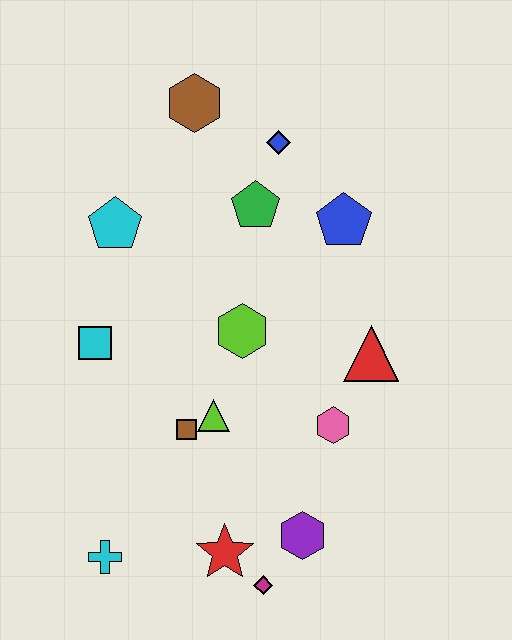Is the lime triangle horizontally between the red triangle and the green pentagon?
No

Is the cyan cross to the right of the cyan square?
Yes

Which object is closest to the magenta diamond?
The red star is closest to the magenta diamond.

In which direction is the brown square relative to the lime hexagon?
The brown square is below the lime hexagon.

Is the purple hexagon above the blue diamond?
No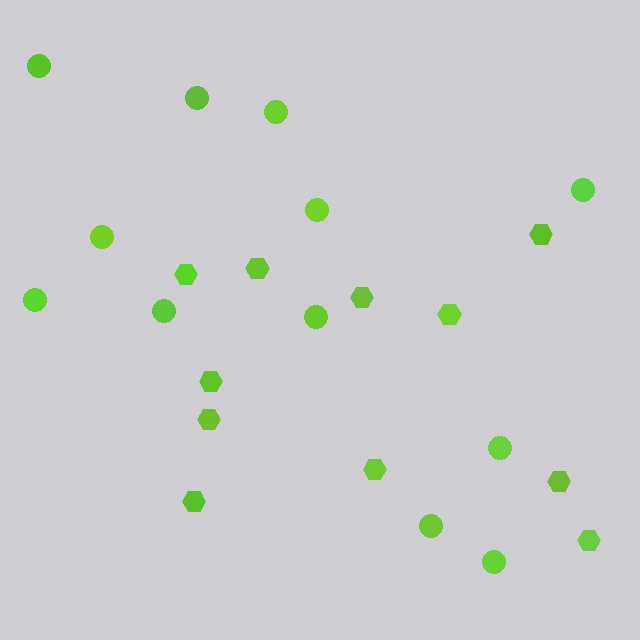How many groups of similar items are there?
There are 2 groups: one group of circles (12) and one group of hexagons (11).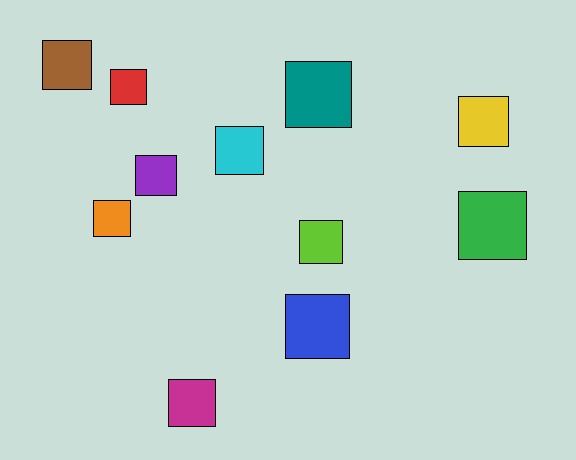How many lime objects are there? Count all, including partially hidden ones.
There is 1 lime object.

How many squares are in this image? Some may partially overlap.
There are 11 squares.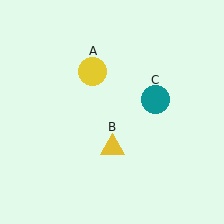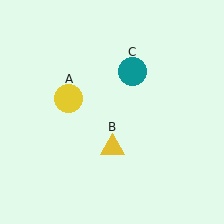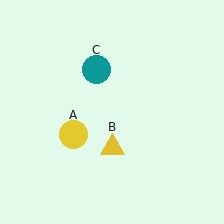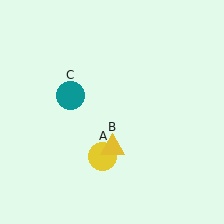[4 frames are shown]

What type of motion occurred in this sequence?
The yellow circle (object A), teal circle (object C) rotated counterclockwise around the center of the scene.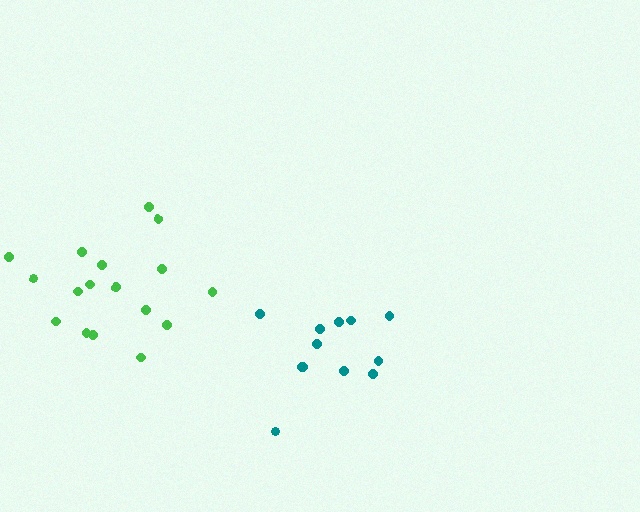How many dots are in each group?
Group 1: 17 dots, Group 2: 12 dots (29 total).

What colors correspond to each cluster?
The clusters are colored: green, teal.